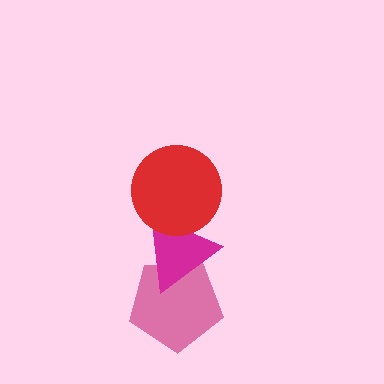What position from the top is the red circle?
The red circle is 1st from the top.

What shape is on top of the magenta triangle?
The red circle is on top of the magenta triangle.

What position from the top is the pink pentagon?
The pink pentagon is 3rd from the top.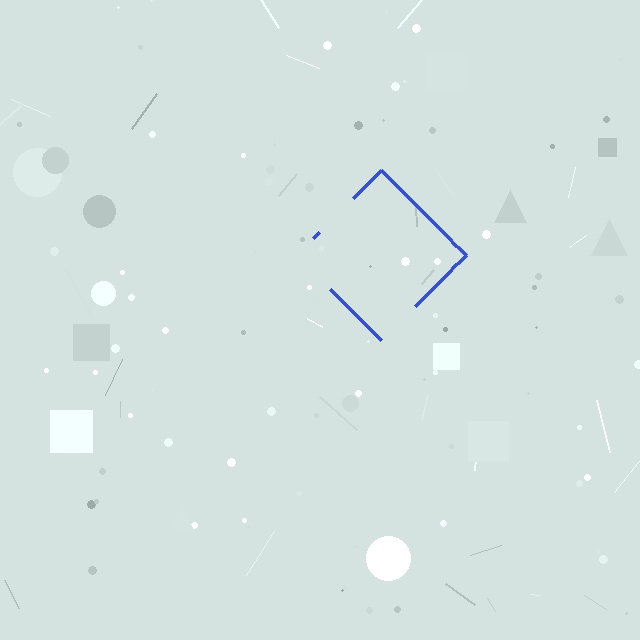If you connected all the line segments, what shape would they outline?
They would outline a diamond.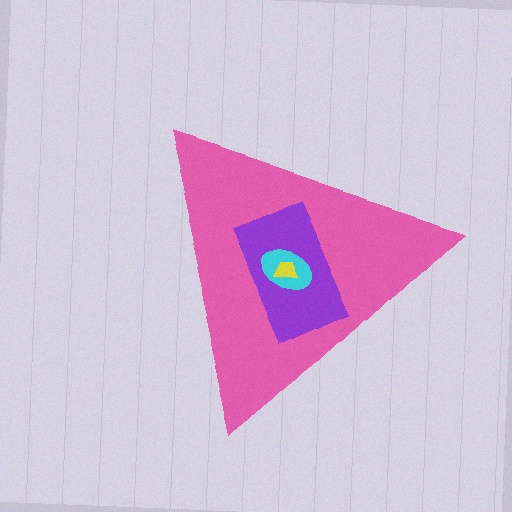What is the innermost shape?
The yellow trapezoid.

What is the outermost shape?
The pink triangle.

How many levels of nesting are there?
4.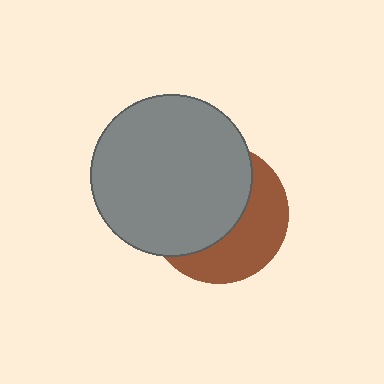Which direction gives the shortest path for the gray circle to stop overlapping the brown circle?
Moving toward the upper-left gives the shortest separation.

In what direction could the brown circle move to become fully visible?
The brown circle could move toward the lower-right. That would shift it out from behind the gray circle entirely.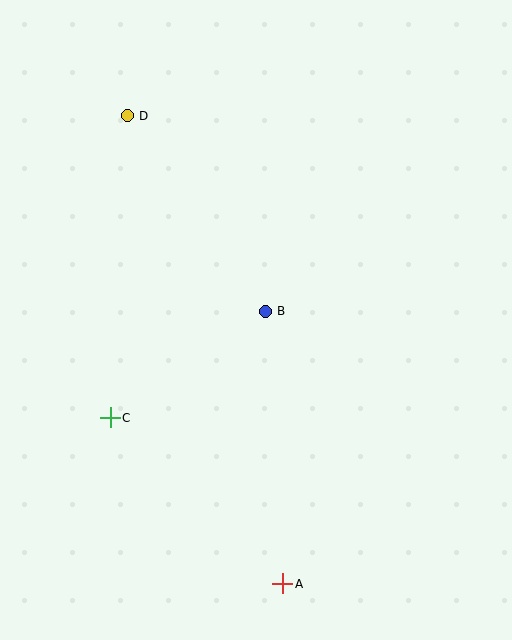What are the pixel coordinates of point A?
Point A is at (283, 584).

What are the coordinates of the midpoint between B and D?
The midpoint between B and D is at (196, 214).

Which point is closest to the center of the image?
Point B at (265, 311) is closest to the center.